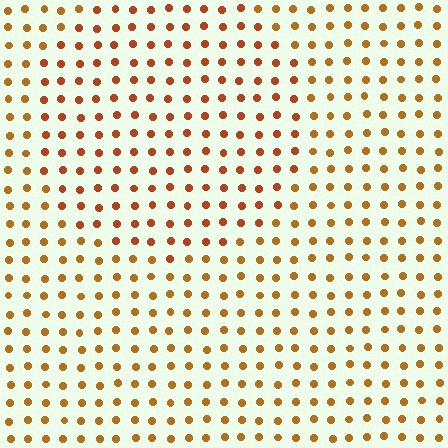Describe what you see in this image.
The image is filled with small brown elements in a uniform arrangement. A circle-shaped region is visible where the elements are tinted to a slightly different hue, forming a subtle color boundary.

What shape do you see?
I see a circle.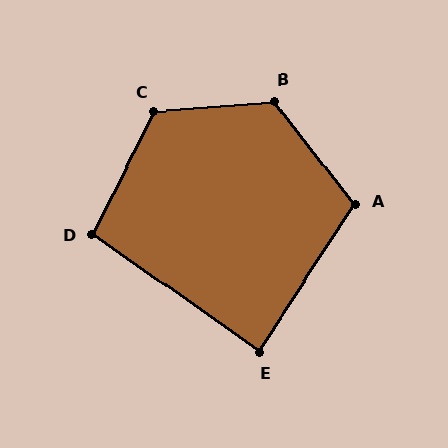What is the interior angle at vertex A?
Approximately 109 degrees (obtuse).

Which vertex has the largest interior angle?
B, at approximately 123 degrees.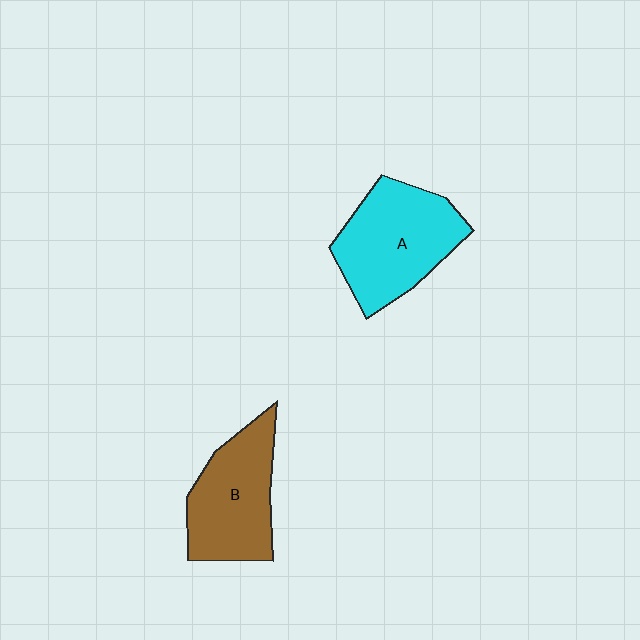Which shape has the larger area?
Shape A (cyan).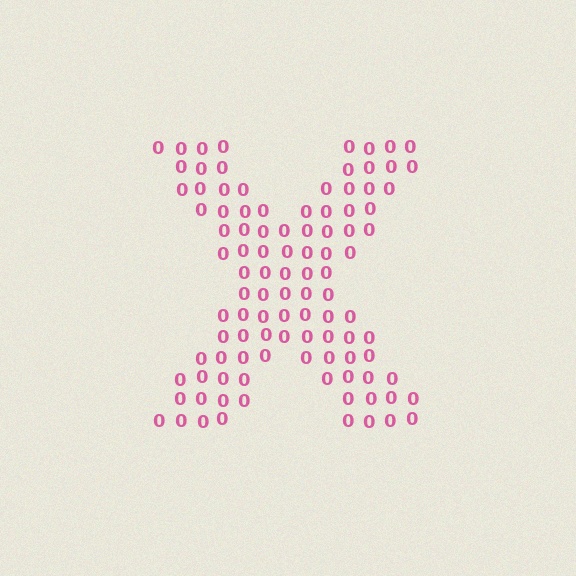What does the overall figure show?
The overall figure shows the letter X.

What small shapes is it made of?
It is made of small digit 0's.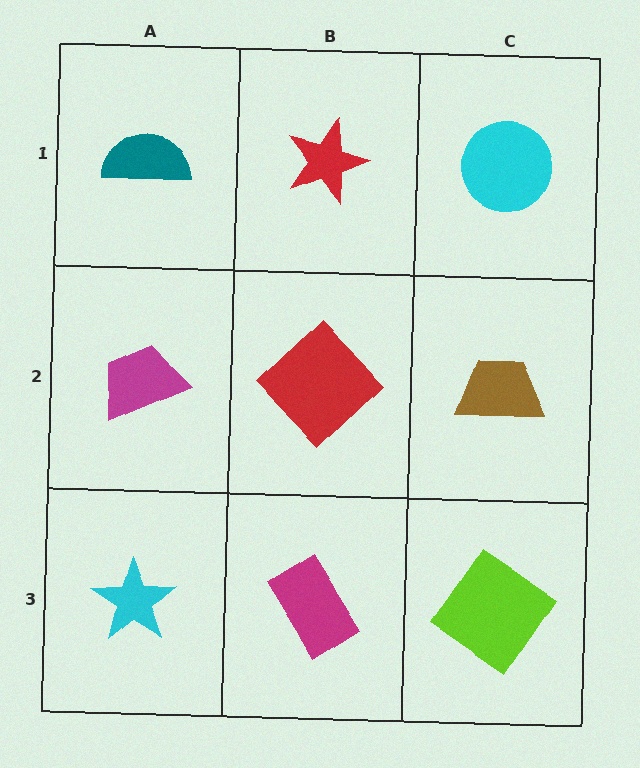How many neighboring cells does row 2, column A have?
3.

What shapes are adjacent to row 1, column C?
A brown trapezoid (row 2, column C), a red star (row 1, column B).